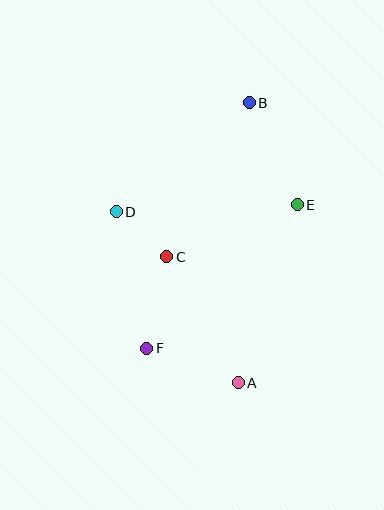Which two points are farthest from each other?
Points A and B are farthest from each other.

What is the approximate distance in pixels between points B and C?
The distance between B and C is approximately 175 pixels.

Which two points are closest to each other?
Points C and D are closest to each other.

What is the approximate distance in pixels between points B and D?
The distance between B and D is approximately 172 pixels.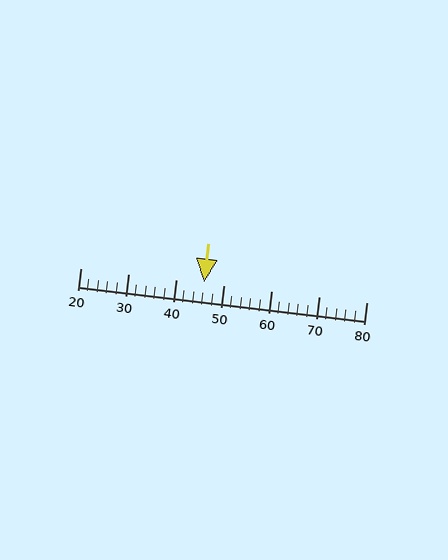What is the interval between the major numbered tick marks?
The major tick marks are spaced 10 units apart.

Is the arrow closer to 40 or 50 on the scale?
The arrow is closer to 50.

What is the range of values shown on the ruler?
The ruler shows values from 20 to 80.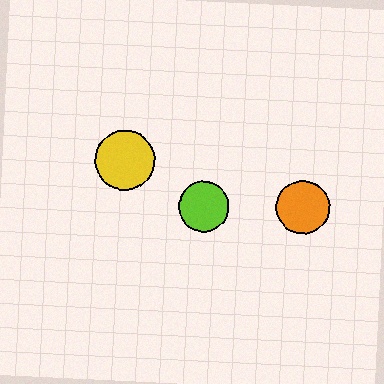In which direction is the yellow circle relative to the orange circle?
The yellow circle is to the left of the orange circle.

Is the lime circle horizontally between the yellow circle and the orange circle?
Yes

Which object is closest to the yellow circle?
The lime circle is closest to the yellow circle.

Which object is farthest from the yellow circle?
The orange circle is farthest from the yellow circle.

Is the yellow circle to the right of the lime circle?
No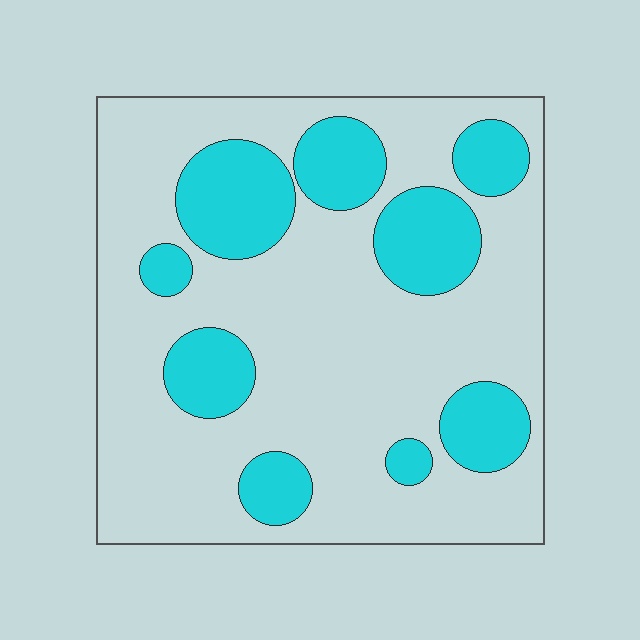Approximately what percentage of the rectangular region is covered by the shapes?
Approximately 25%.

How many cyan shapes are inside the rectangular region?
9.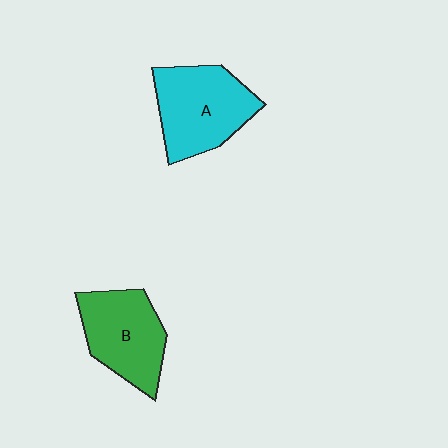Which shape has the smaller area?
Shape B (green).